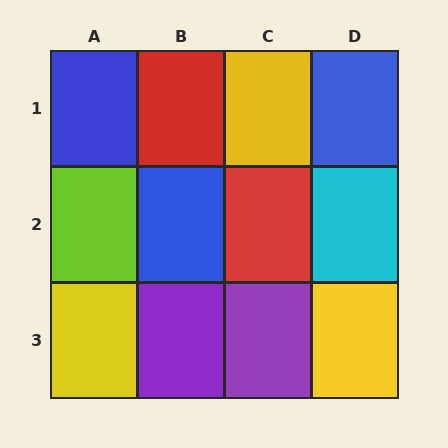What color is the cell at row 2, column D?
Cyan.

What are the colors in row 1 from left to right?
Blue, red, yellow, blue.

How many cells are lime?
1 cell is lime.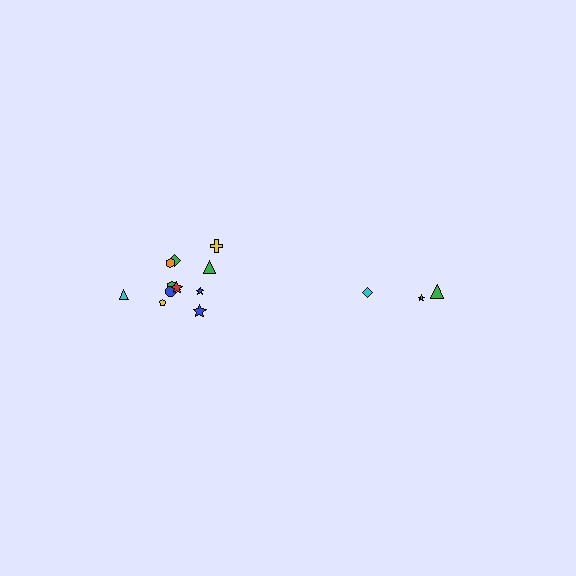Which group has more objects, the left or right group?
The left group.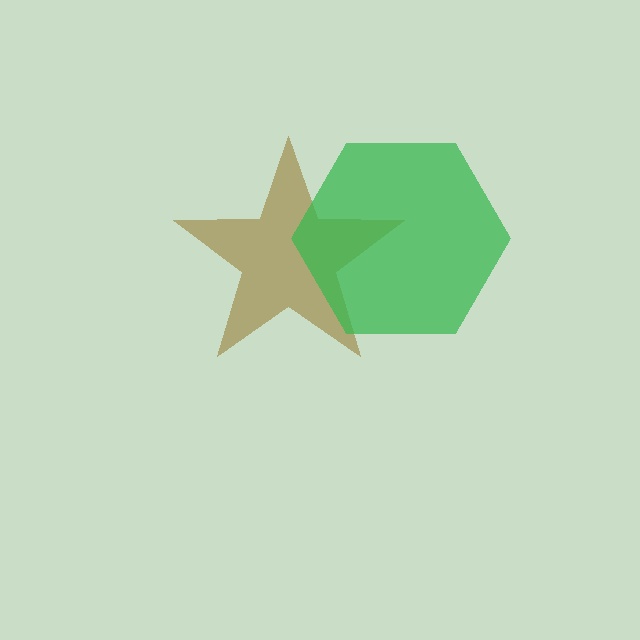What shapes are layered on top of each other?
The layered shapes are: a brown star, a green hexagon.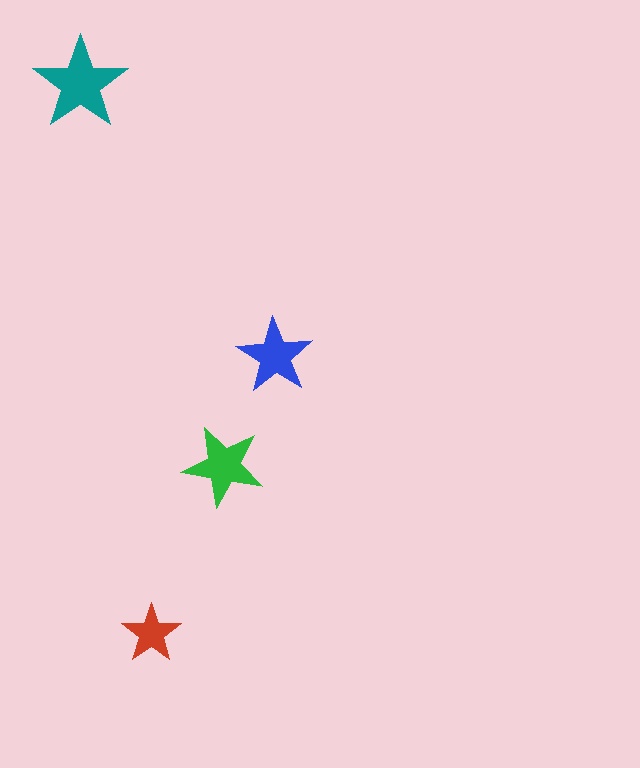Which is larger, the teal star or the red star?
The teal one.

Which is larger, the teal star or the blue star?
The teal one.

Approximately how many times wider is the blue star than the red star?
About 1.5 times wider.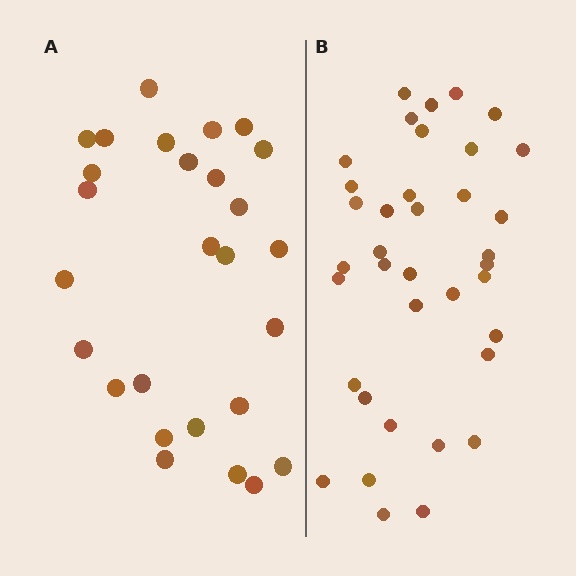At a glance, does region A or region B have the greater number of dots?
Region B (the right region) has more dots.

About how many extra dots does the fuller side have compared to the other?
Region B has roughly 10 or so more dots than region A.